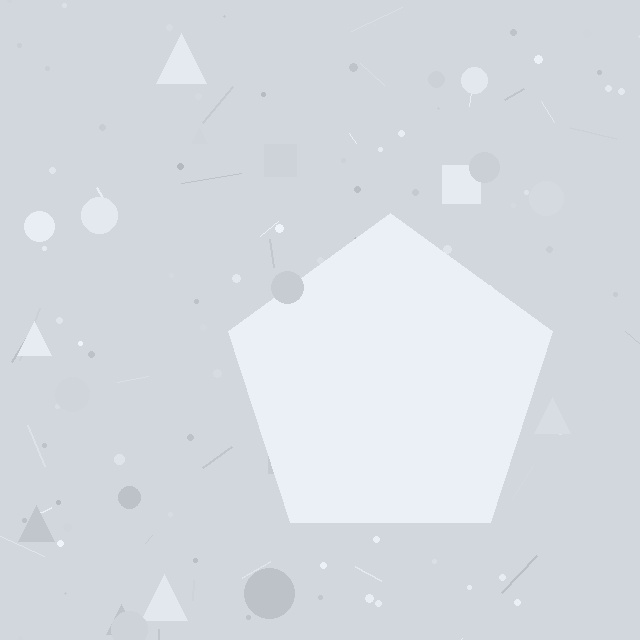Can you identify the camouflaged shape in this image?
The camouflaged shape is a pentagon.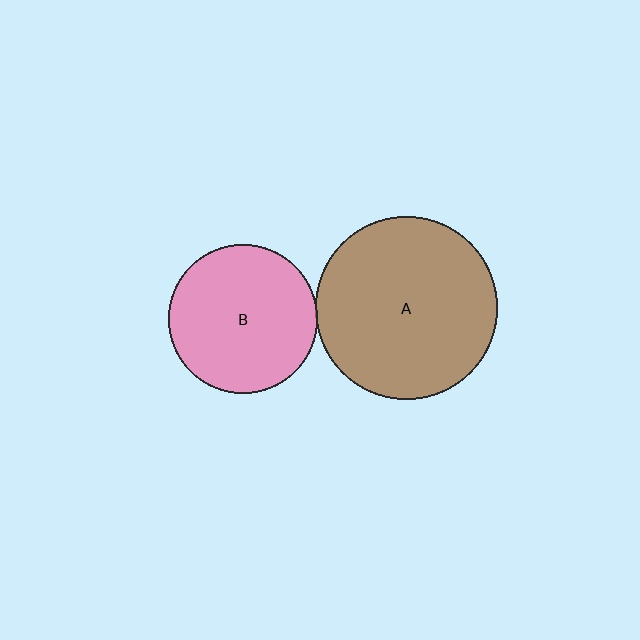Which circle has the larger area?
Circle A (brown).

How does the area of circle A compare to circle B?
Approximately 1.5 times.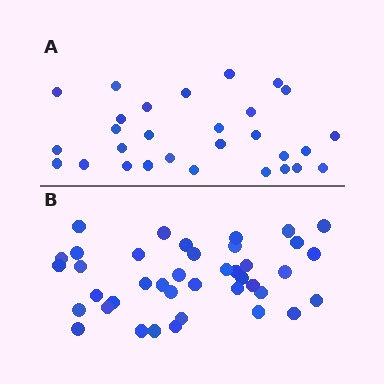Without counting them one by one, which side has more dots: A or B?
Region B (the bottom region) has more dots.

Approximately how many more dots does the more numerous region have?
Region B has roughly 12 or so more dots than region A.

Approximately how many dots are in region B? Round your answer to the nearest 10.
About 40 dots.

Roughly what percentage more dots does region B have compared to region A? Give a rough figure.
About 40% more.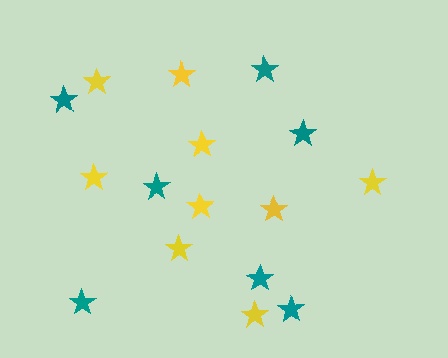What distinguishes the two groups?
There are 2 groups: one group of yellow stars (9) and one group of teal stars (7).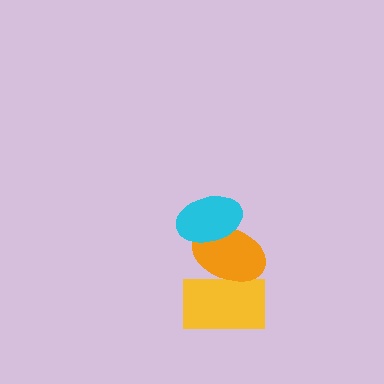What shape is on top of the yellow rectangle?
The orange ellipse is on top of the yellow rectangle.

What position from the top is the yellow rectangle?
The yellow rectangle is 3rd from the top.